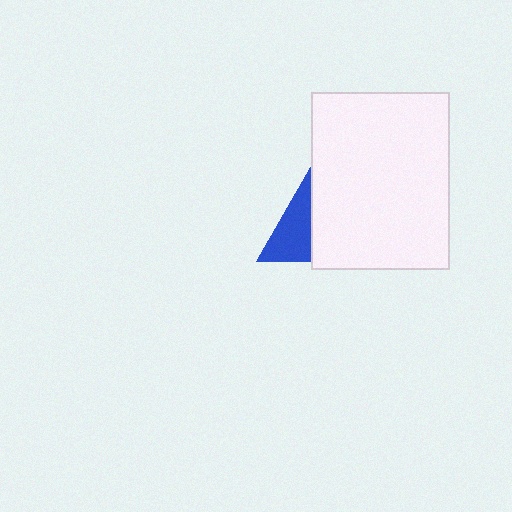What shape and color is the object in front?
The object in front is a white rectangle.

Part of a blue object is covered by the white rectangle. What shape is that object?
It is a triangle.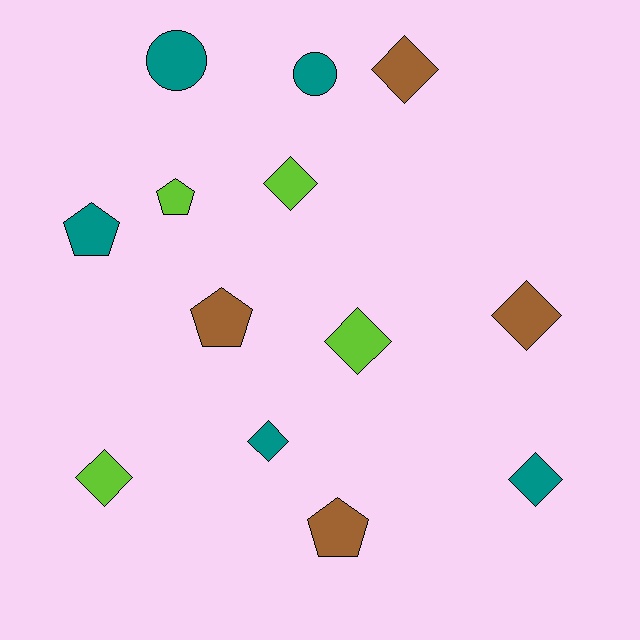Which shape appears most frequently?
Diamond, with 7 objects.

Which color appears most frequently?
Teal, with 5 objects.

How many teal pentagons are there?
There is 1 teal pentagon.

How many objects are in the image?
There are 13 objects.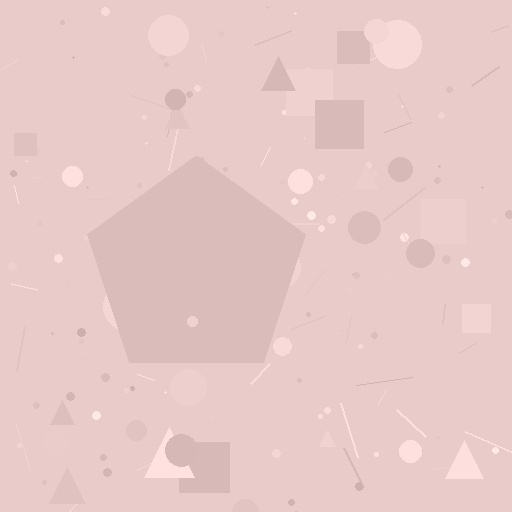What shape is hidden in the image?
A pentagon is hidden in the image.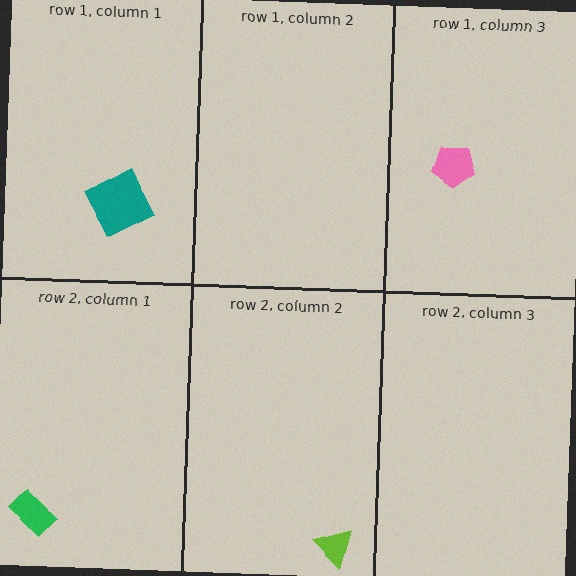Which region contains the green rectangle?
The row 2, column 1 region.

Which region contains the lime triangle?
The row 2, column 2 region.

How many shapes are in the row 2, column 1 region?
1.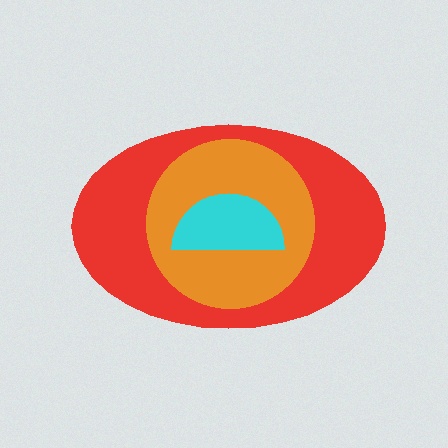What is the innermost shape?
The cyan semicircle.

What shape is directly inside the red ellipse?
The orange circle.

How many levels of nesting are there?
3.